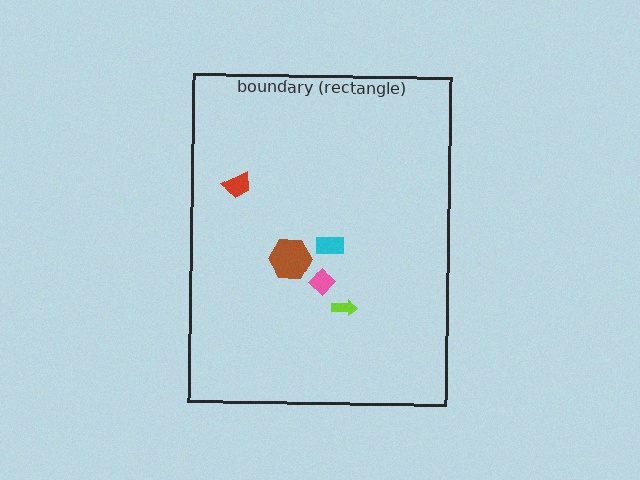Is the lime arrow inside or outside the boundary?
Inside.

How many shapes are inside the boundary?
5 inside, 0 outside.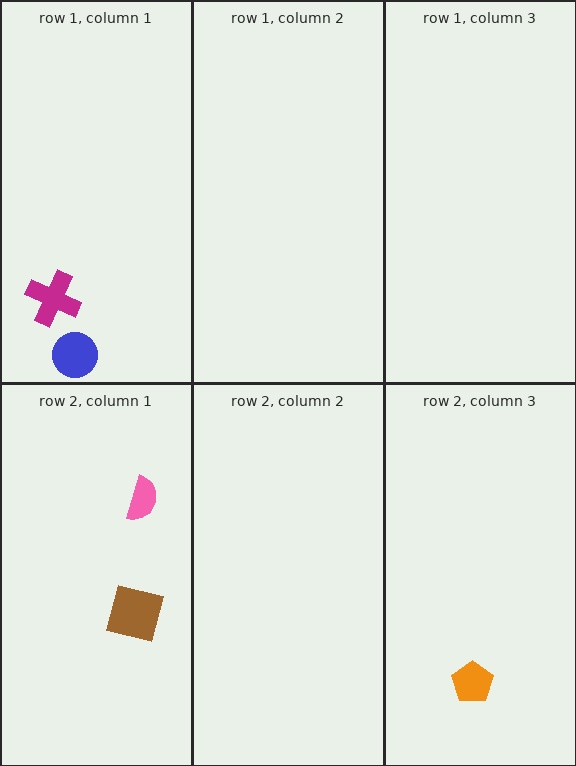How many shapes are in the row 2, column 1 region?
2.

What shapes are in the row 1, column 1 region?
The magenta cross, the blue circle.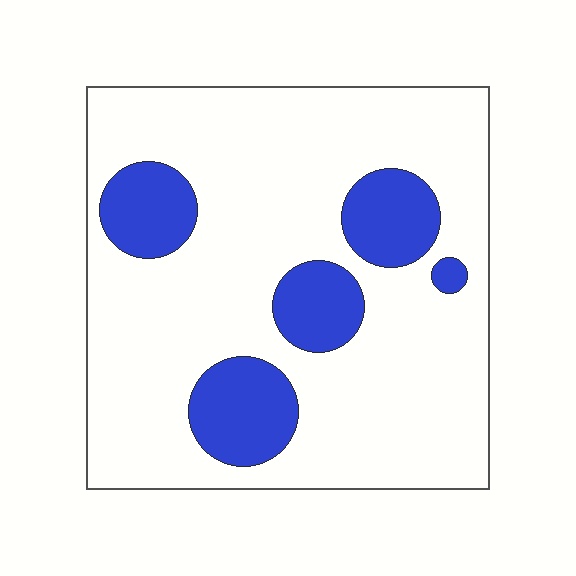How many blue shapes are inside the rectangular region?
5.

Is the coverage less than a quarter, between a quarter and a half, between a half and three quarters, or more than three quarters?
Less than a quarter.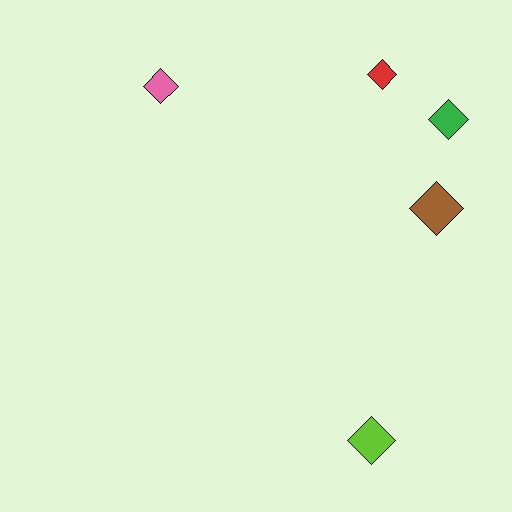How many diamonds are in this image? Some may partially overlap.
There are 5 diamonds.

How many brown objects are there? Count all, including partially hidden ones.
There is 1 brown object.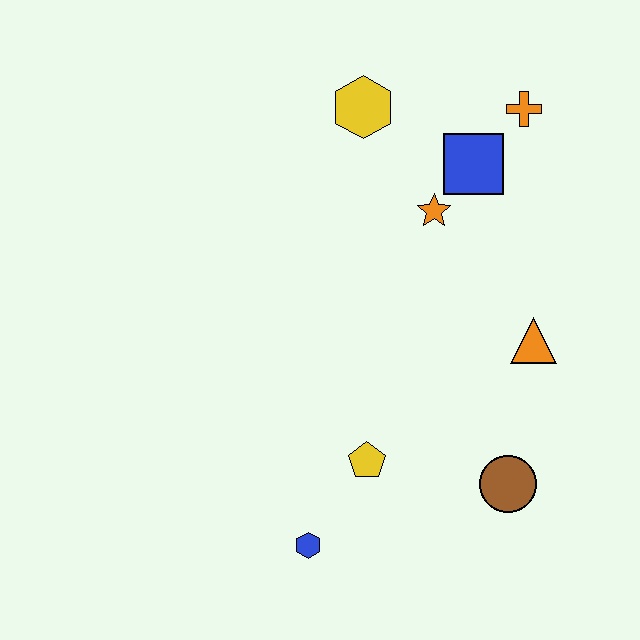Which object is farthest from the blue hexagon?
The orange cross is farthest from the blue hexagon.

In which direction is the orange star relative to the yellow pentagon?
The orange star is above the yellow pentagon.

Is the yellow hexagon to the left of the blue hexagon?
No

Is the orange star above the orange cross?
No